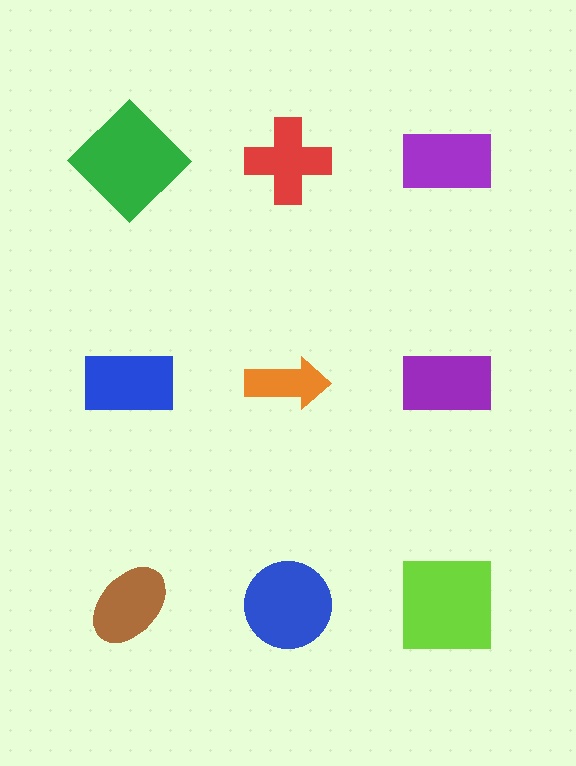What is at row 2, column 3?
A purple rectangle.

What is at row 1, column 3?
A purple rectangle.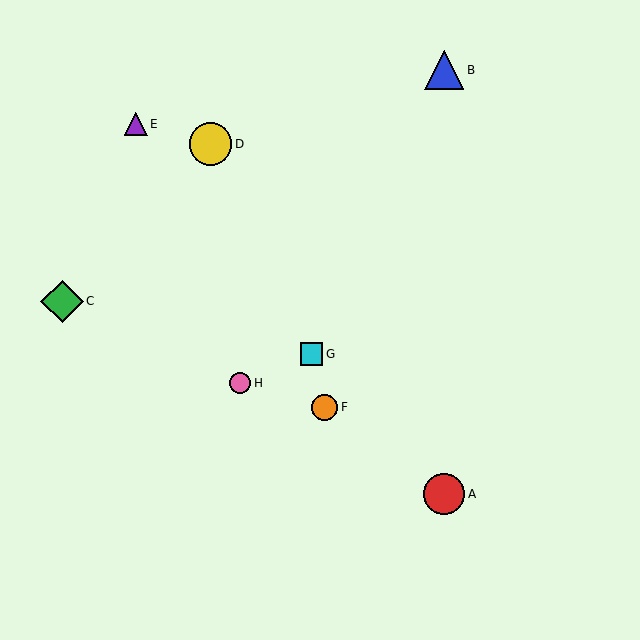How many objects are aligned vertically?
2 objects (A, B) are aligned vertically.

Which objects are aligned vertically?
Objects A, B are aligned vertically.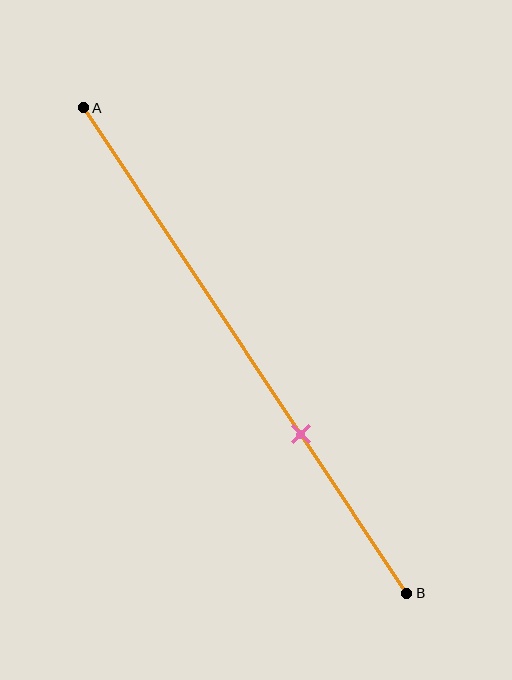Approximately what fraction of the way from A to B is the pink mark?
The pink mark is approximately 65% of the way from A to B.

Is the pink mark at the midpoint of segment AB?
No, the mark is at about 65% from A, not at the 50% midpoint.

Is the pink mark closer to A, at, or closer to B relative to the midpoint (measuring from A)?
The pink mark is closer to point B than the midpoint of segment AB.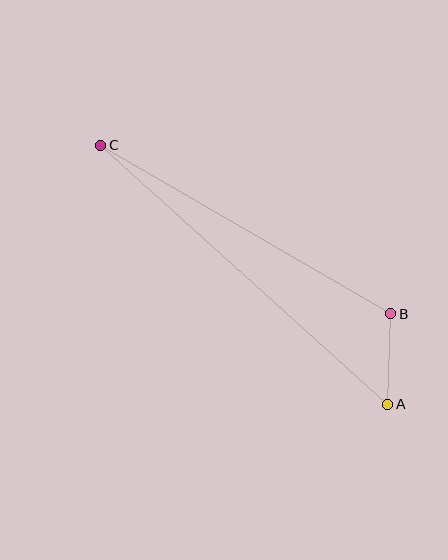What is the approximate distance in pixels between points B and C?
The distance between B and C is approximately 335 pixels.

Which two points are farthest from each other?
Points A and C are farthest from each other.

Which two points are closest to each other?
Points A and B are closest to each other.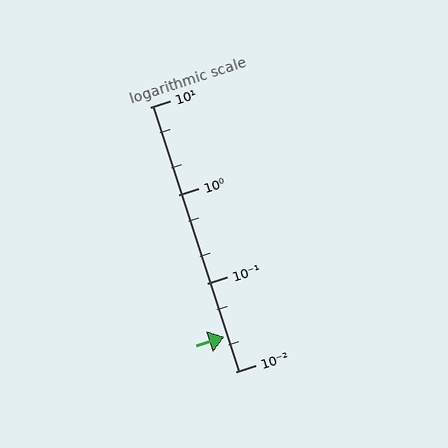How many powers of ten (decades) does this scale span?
The scale spans 3 decades, from 0.01 to 10.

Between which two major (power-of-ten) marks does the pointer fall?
The pointer is between 0.01 and 0.1.